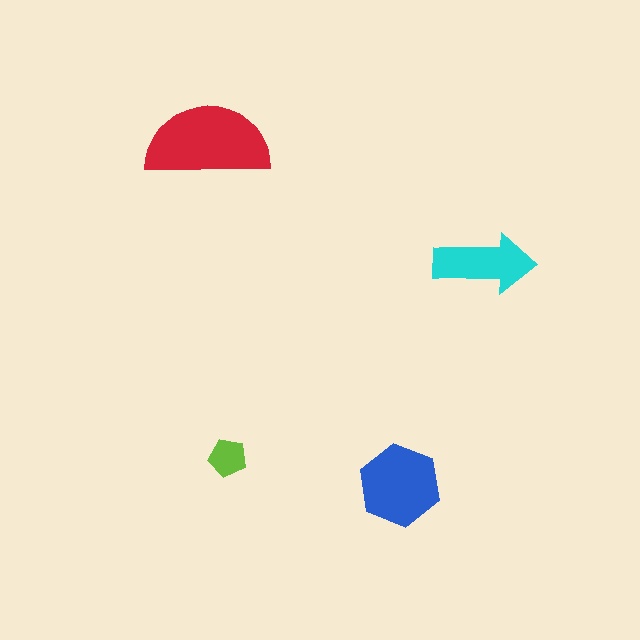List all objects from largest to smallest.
The red semicircle, the blue hexagon, the cyan arrow, the lime pentagon.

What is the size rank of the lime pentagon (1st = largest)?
4th.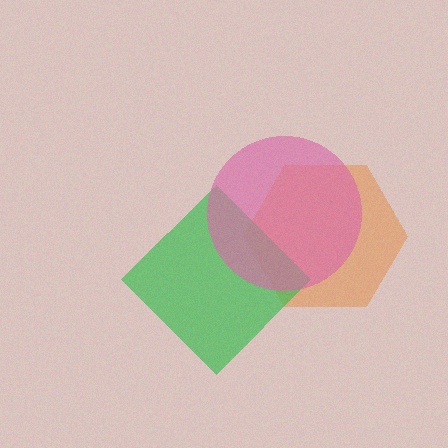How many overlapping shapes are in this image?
There are 3 overlapping shapes in the image.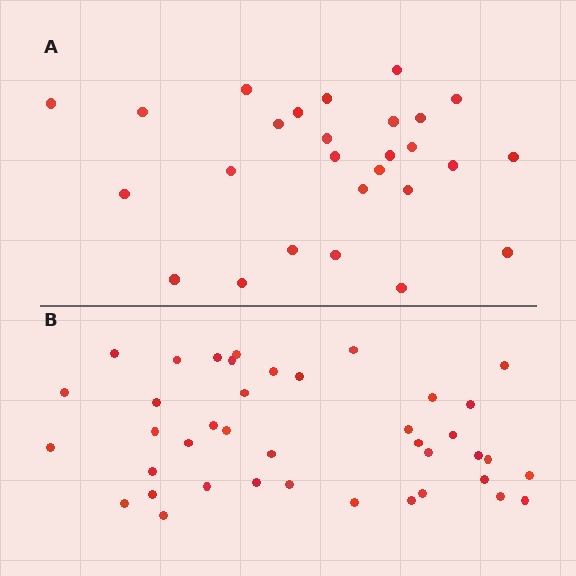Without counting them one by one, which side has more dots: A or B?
Region B (the bottom region) has more dots.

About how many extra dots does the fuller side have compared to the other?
Region B has approximately 15 more dots than region A.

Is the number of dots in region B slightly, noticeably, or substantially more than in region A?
Region B has substantially more. The ratio is roughly 1.5 to 1.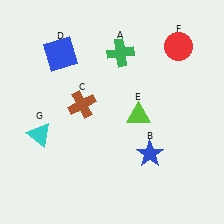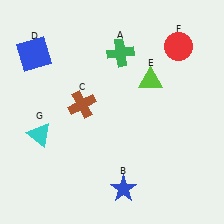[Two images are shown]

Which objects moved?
The objects that moved are: the blue star (B), the blue square (D), the lime triangle (E).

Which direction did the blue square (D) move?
The blue square (D) moved left.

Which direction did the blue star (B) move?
The blue star (B) moved down.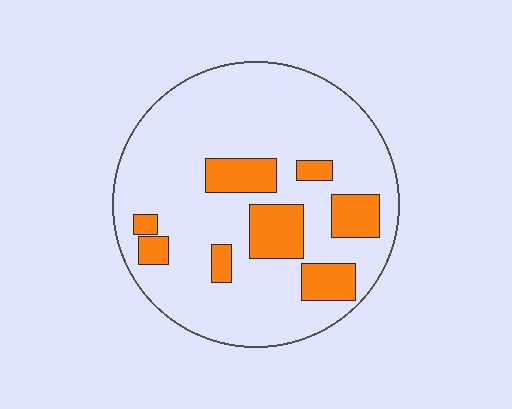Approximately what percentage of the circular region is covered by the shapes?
Approximately 20%.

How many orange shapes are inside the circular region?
8.